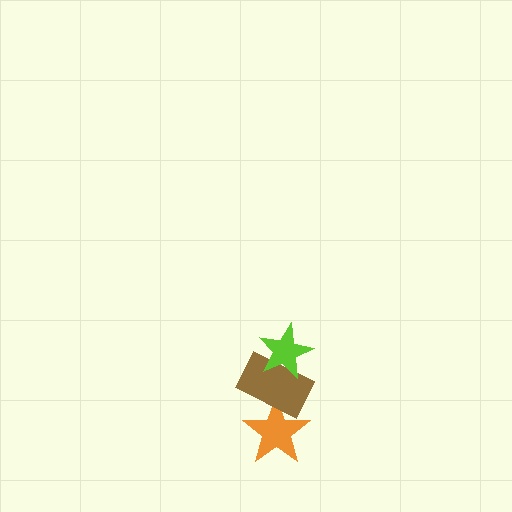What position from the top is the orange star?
The orange star is 3rd from the top.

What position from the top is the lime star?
The lime star is 1st from the top.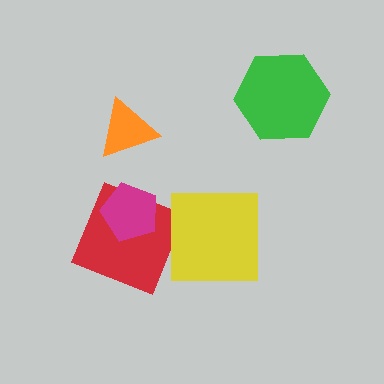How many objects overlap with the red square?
1 object overlaps with the red square.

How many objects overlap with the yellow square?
0 objects overlap with the yellow square.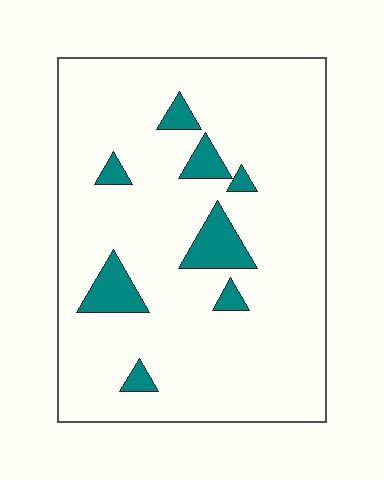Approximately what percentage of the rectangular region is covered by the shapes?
Approximately 10%.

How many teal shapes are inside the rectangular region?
8.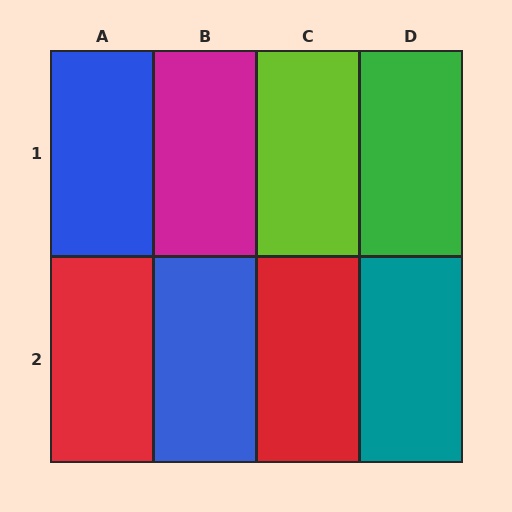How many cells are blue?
2 cells are blue.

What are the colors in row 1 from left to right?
Blue, magenta, lime, green.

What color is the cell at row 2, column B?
Blue.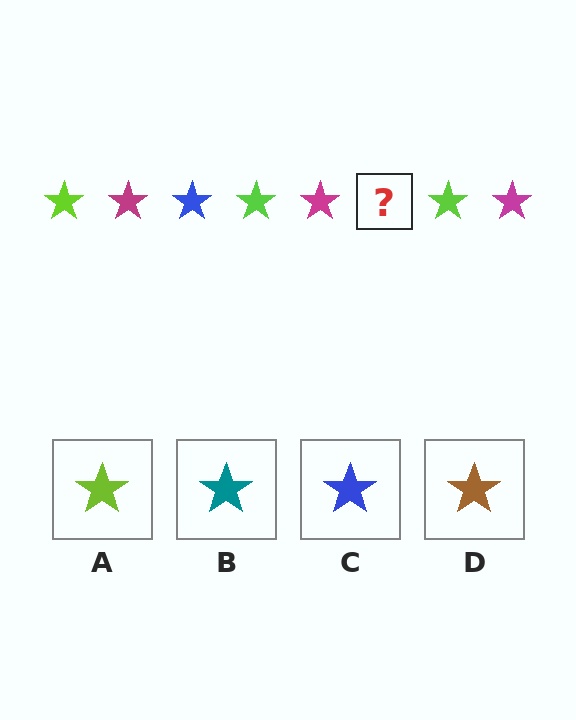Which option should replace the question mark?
Option C.